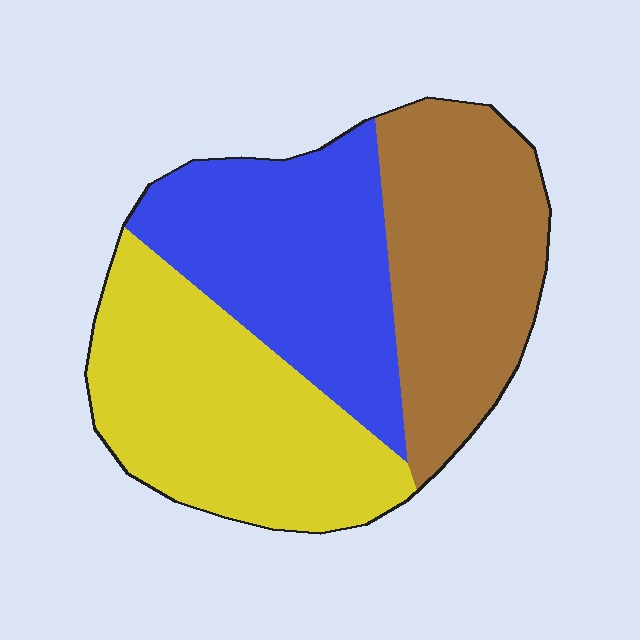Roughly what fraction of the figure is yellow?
Yellow covers around 35% of the figure.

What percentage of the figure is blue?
Blue covers roughly 30% of the figure.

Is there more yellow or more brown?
Yellow.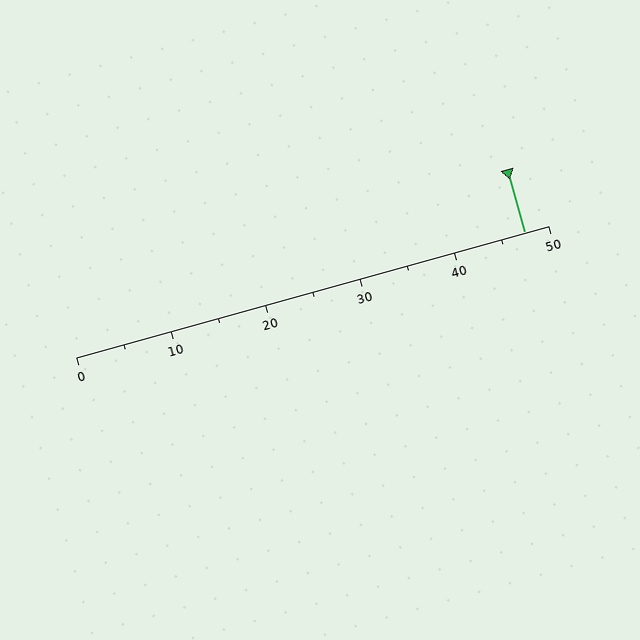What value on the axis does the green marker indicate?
The marker indicates approximately 47.5.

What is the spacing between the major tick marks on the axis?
The major ticks are spaced 10 apart.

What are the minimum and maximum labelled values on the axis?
The axis runs from 0 to 50.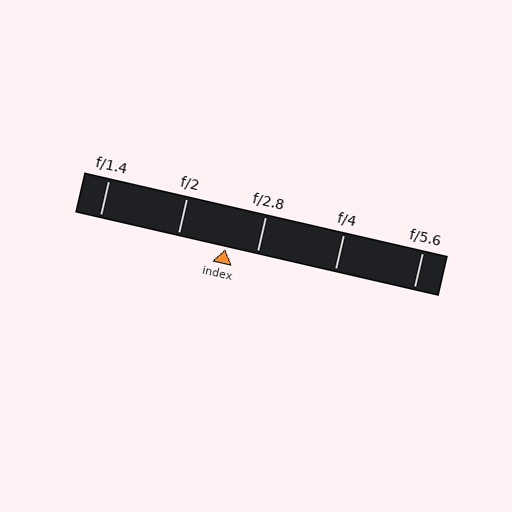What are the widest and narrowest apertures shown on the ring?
The widest aperture shown is f/1.4 and the narrowest is f/5.6.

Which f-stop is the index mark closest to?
The index mark is closest to f/2.8.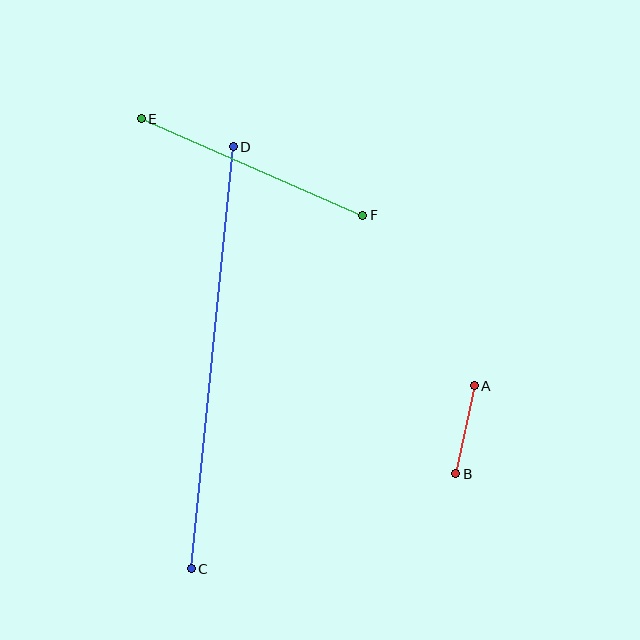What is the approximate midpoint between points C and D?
The midpoint is at approximately (212, 358) pixels.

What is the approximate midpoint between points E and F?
The midpoint is at approximately (252, 167) pixels.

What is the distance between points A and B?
The distance is approximately 90 pixels.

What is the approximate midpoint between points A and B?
The midpoint is at approximately (465, 430) pixels.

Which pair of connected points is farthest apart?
Points C and D are farthest apart.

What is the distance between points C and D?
The distance is approximately 424 pixels.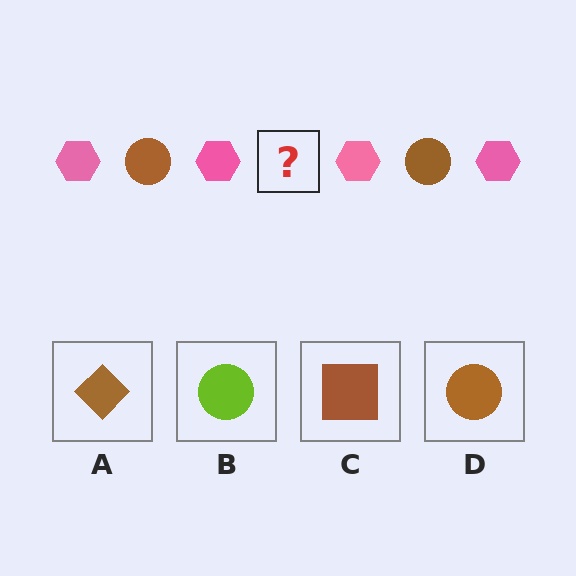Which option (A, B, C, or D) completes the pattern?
D.